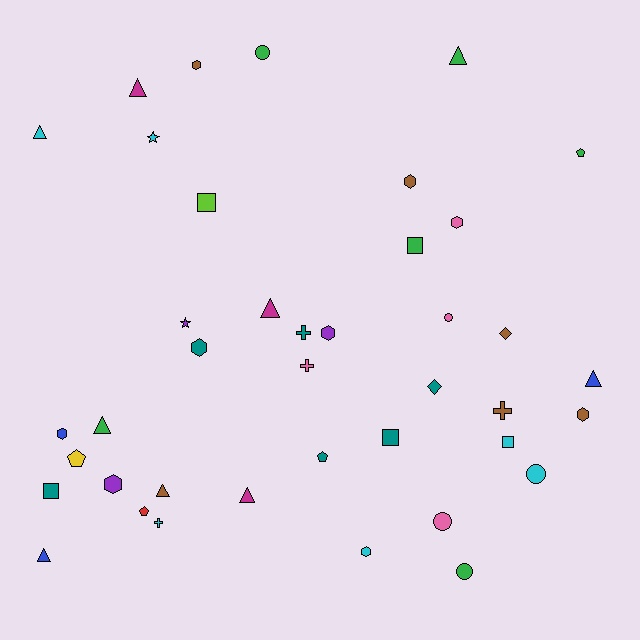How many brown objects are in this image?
There are 6 brown objects.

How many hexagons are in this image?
There are 9 hexagons.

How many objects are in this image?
There are 40 objects.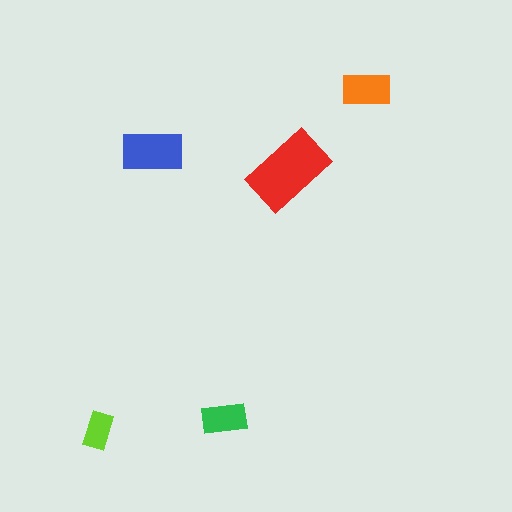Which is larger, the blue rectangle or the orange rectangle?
The blue one.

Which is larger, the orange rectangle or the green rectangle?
The orange one.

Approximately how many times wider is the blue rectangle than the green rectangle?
About 1.5 times wider.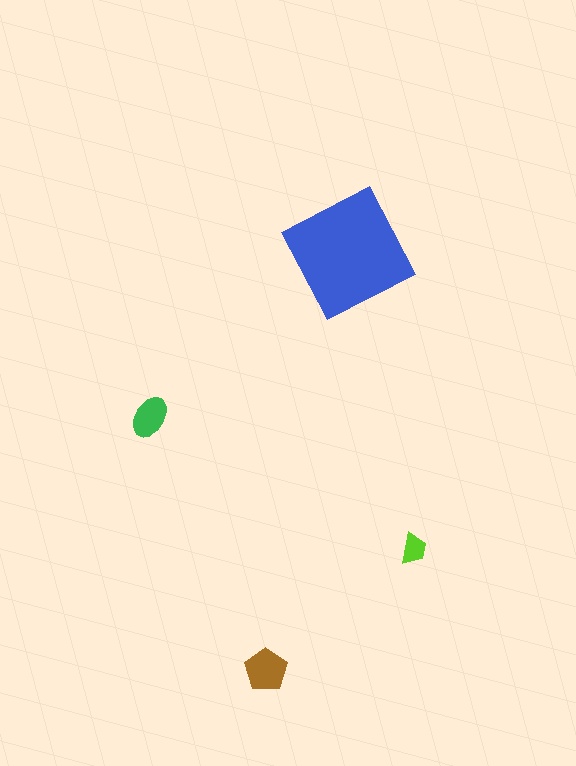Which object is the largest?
The blue square.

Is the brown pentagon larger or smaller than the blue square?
Smaller.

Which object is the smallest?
The lime trapezoid.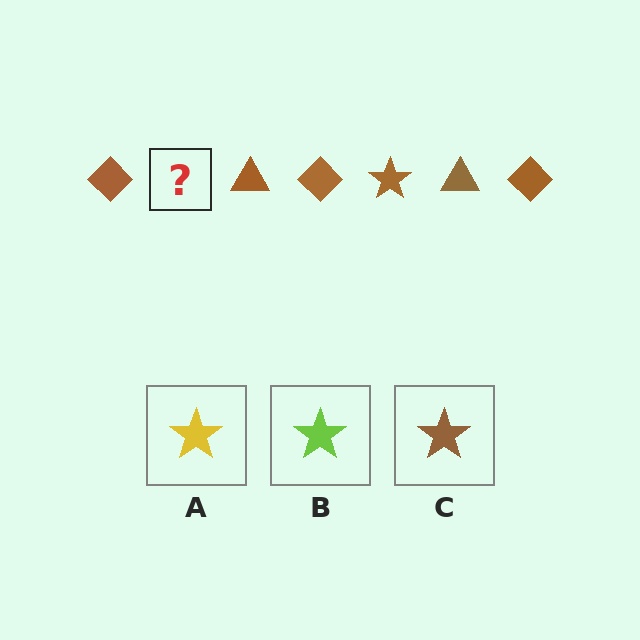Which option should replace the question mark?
Option C.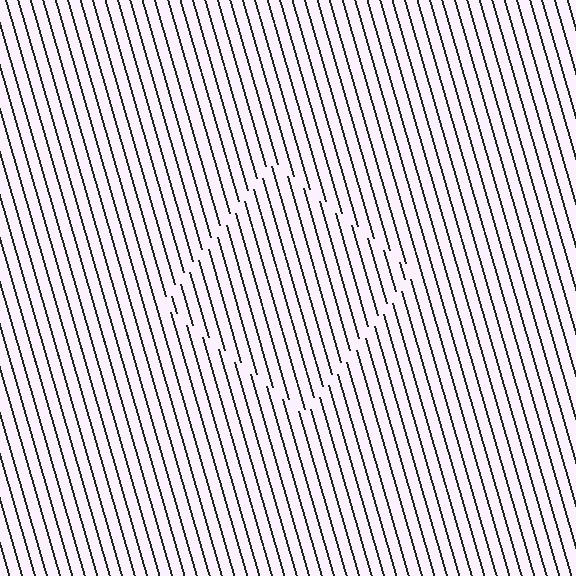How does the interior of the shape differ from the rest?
The interior of the shape contains the same grating, shifted by half a period — the contour is defined by the phase discontinuity where line-ends from the inner and outer gratings abut.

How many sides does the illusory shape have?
4 sides — the line-ends trace a square.